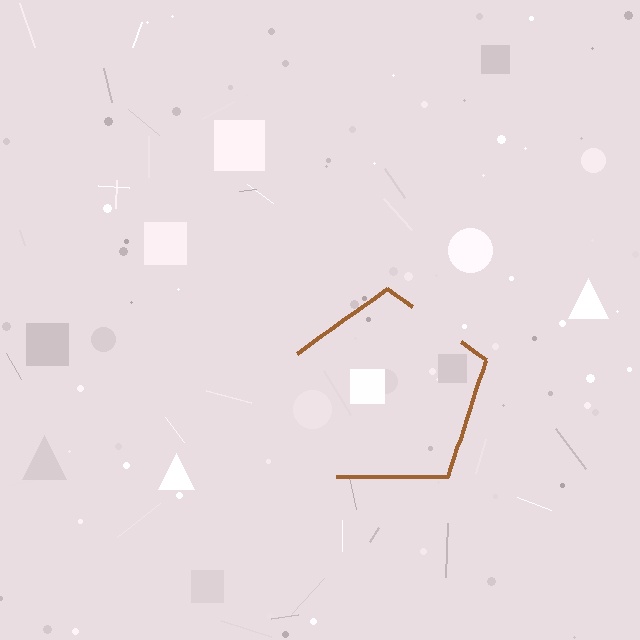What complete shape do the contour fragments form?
The contour fragments form a pentagon.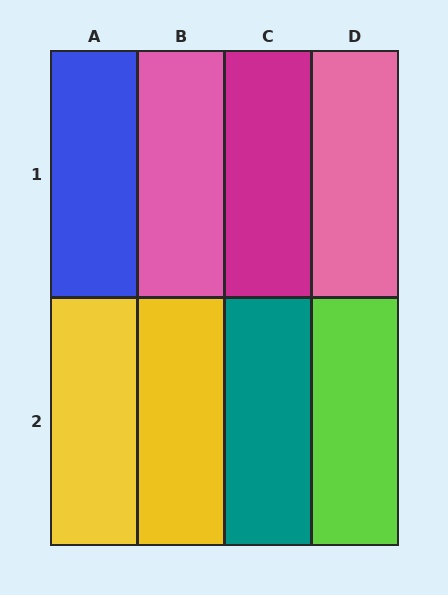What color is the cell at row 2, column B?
Yellow.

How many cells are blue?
1 cell is blue.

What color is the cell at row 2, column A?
Yellow.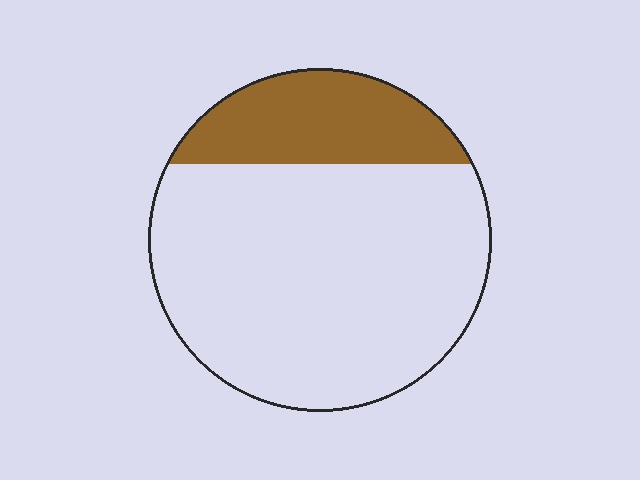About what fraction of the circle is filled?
About one quarter (1/4).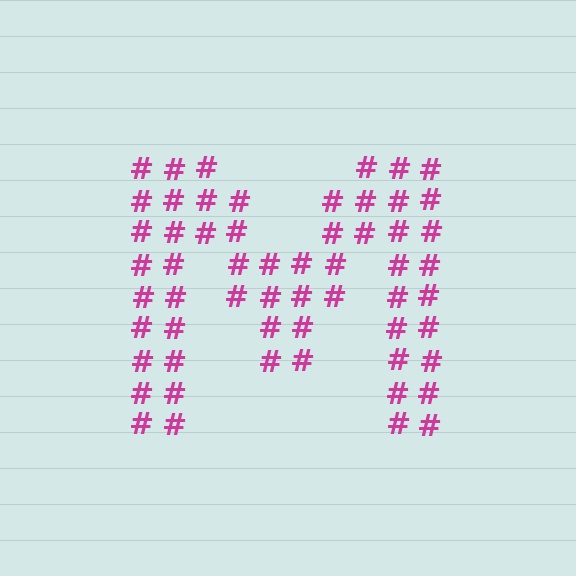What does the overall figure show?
The overall figure shows the letter M.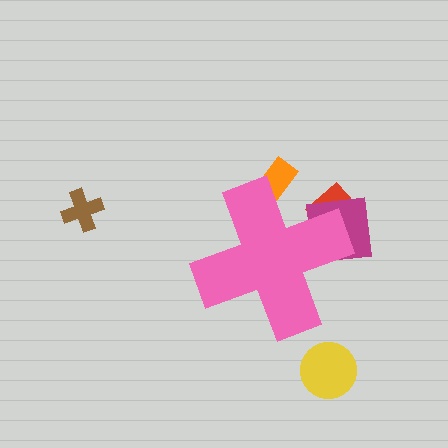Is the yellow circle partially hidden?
No, the yellow circle is fully visible.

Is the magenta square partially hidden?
Yes, the magenta square is partially hidden behind the pink cross.